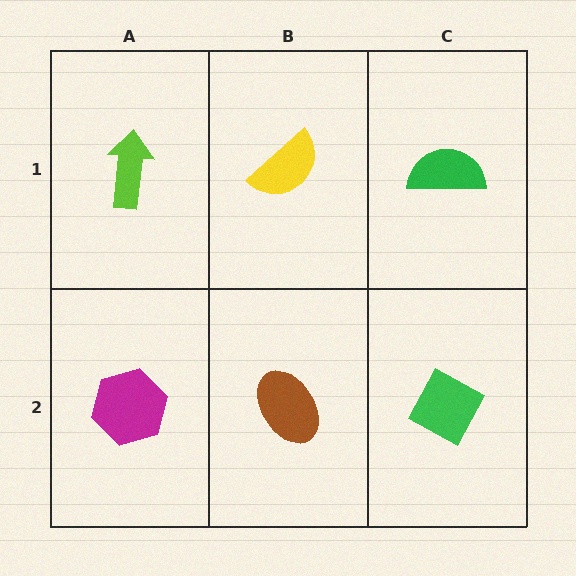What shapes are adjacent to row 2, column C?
A green semicircle (row 1, column C), a brown ellipse (row 2, column B).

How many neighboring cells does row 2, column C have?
2.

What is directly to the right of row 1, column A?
A yellow semicircle.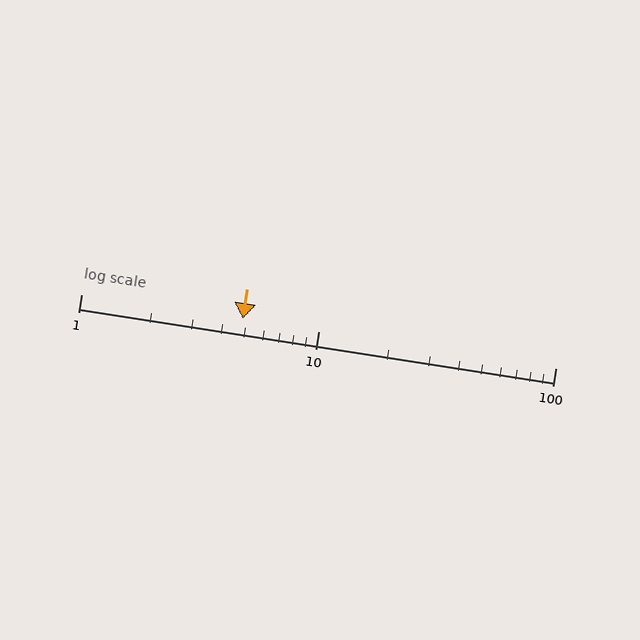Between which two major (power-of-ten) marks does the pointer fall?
The pointer is between 1 and 10.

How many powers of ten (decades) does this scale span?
The scale spans 2 decades, from 1 to 100.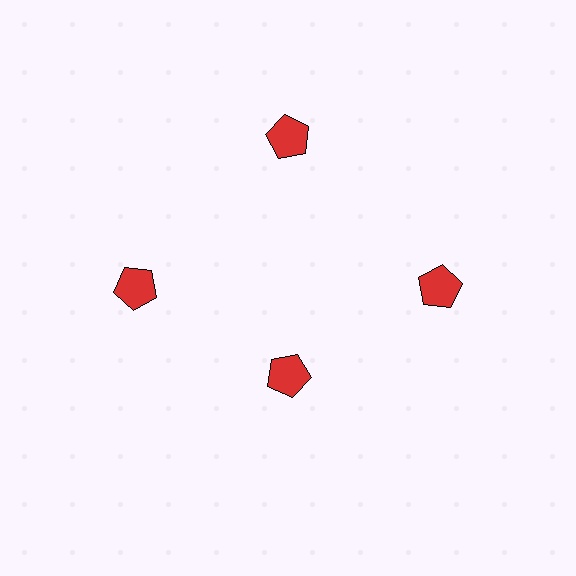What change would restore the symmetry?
The symmetry would be restored by moving it outward, back onto the ring so that all 4 pentagons sit at equal angles and equal distance from the center.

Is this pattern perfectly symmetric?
No. The 4 red pentagons are arranged in a ring, but one element near the 6 o'clock position is pulled inward toward the center, breaking the 4-fold rotational symmetry.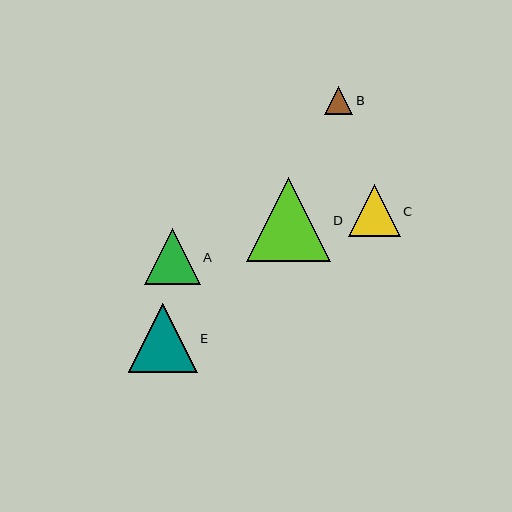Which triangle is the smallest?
Triangle B is the smallest with a size of approximately 28 pixels.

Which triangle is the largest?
Triangle D is the largest with a size of approximately 84 pixels.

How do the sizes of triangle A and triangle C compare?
Triangle A and triangle C are approximately the same size.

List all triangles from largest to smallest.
From largest to smallest: D, E, A, C, B.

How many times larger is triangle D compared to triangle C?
Triangle D is approximately 1.6 times the size of triangle C.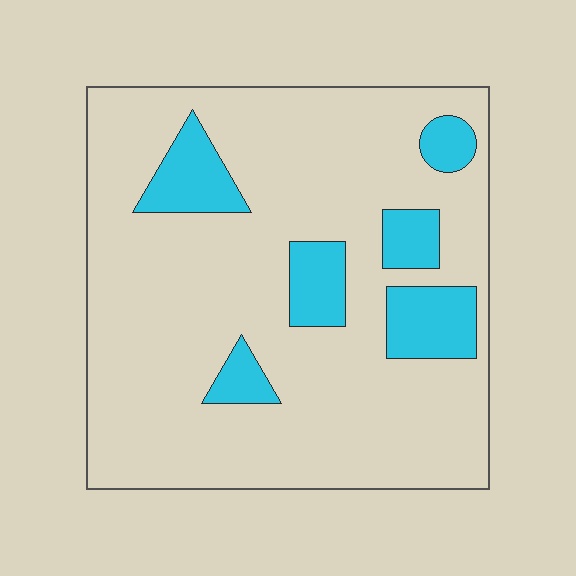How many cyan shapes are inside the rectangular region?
6.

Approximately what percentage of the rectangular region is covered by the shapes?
Approximately 15%.